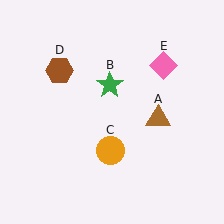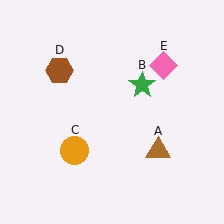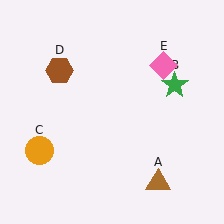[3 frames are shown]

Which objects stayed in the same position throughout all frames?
Brown hexagon (object D) and pink diamond (object E) remained stationary.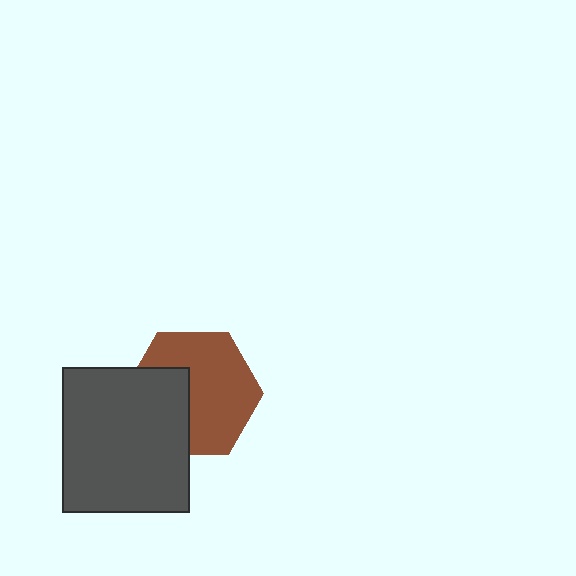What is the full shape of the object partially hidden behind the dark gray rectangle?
The partially hidden object is a brown hexagon.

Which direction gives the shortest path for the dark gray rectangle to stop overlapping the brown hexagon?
Moving left gives the shortest separation.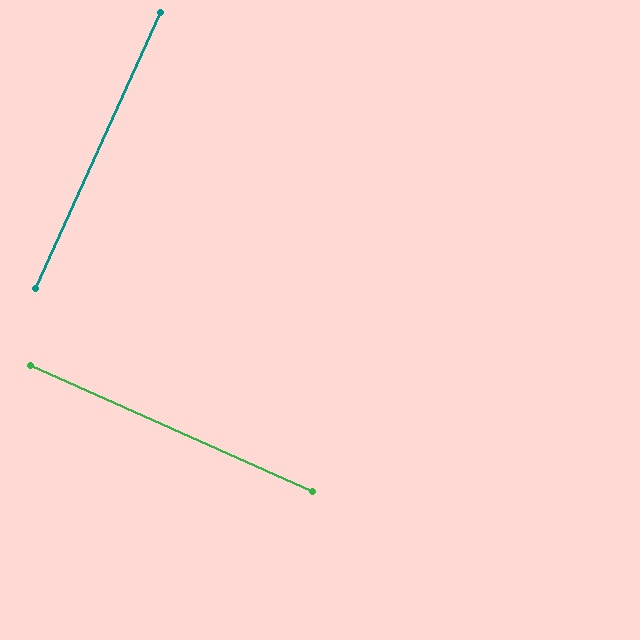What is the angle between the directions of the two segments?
Approximately 90 degrees.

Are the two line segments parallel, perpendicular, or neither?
Perpendicular — they meet at approximately 90°.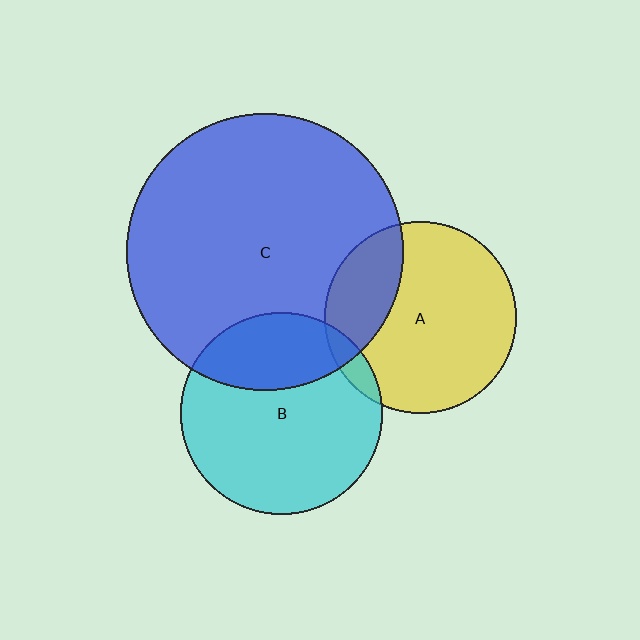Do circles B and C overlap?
Yes.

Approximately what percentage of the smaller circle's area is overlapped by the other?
Approximately 30%.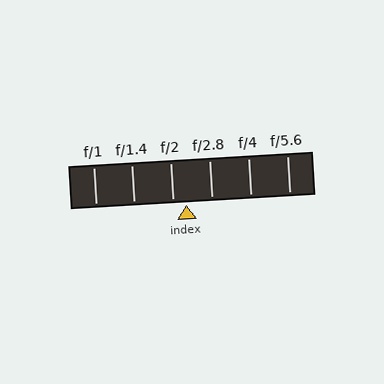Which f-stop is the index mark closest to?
The index mark is closest to f/2.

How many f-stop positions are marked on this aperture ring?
There are 6 f-stop positions marked.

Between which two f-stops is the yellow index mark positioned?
The index mark is between f/2 and f/2.8.